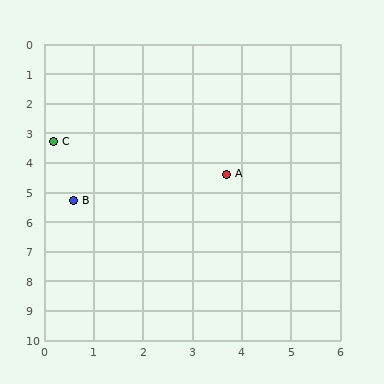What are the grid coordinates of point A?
Point A is at approximately (3.7, 4.4).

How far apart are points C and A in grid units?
Points C and A are about 3.7 grid units apart.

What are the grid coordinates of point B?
Point B is at approximately (0.6, 5.3).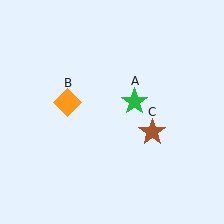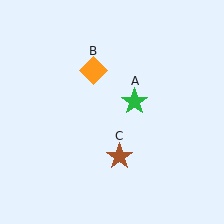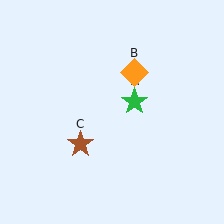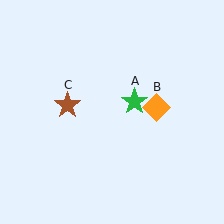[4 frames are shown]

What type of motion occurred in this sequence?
The orange diamond (object B), brown star (object C) rotated clockwise around the center of the scene.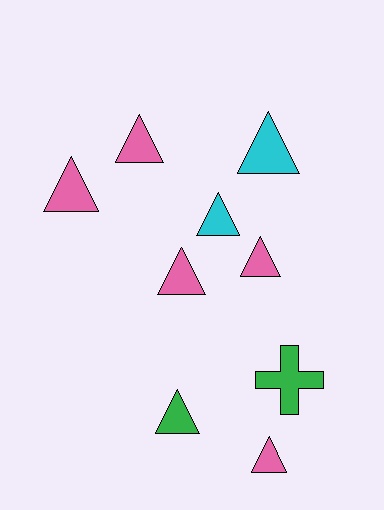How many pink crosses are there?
There are no pink crosses.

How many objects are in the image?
There are 9 objects.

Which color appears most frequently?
Pink, with 5 objects.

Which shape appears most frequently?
Triangle, with 8 objects.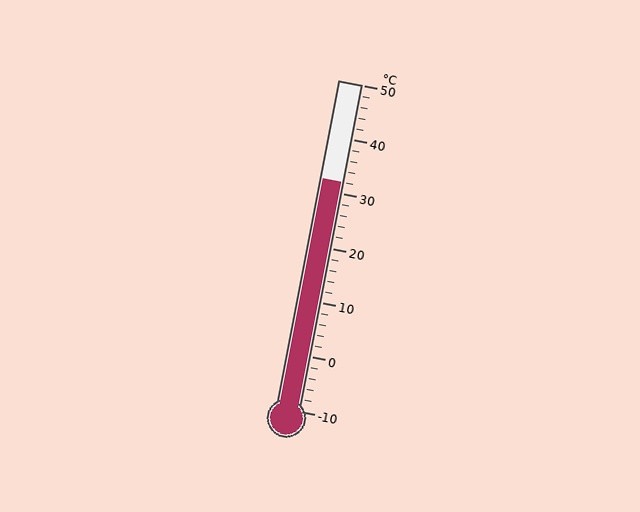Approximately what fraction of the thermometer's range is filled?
The thermometer is filled to approximately 70% of its range.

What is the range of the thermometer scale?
The thermometer scale ranges from -10°C to 50°C.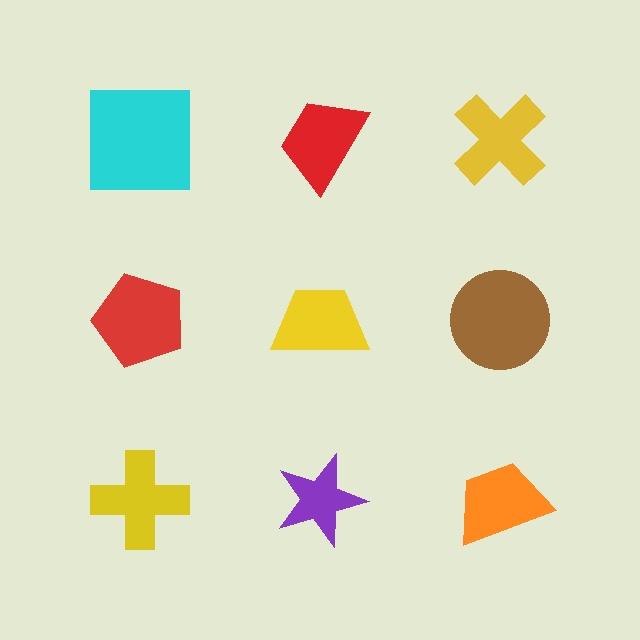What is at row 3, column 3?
An orange trapezoid.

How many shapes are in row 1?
3 shapes.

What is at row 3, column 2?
A purple star.